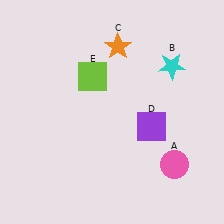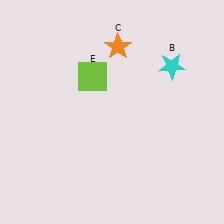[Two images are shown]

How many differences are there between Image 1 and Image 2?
There are 2 differences between the two images.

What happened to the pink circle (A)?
The pink circle (A) was removed in Image 2. It was in the bottom-right area of Image 1.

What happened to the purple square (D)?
The purple square (D) was removed in Image 2. It was in the bottom-right area of Image 1.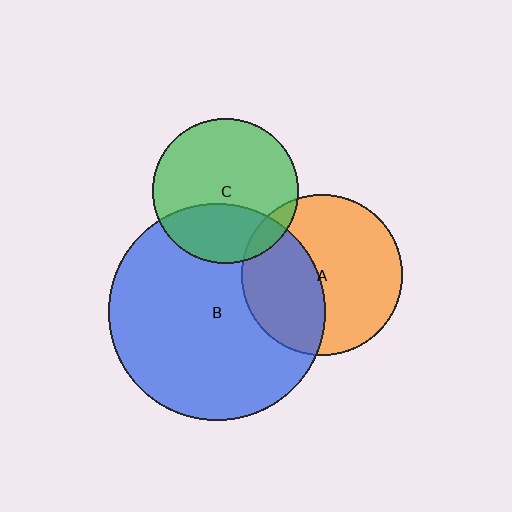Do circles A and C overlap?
Yes.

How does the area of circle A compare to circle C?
Approximately 1.2 times.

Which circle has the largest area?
Circle B (blue).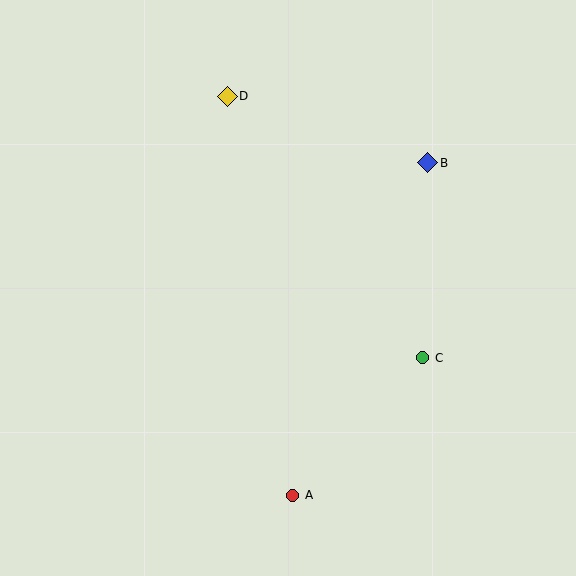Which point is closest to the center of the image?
Point C at (423, 358) is closest to the center.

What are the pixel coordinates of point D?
Point D is at (227, 96).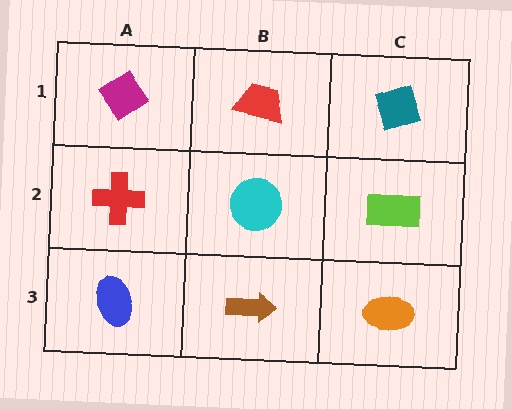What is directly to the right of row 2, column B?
A lime rectangle.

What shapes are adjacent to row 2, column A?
A magenta diamond (row 1, column A), a blue ellipse (row 3, column A), a cyan circle (row 2, column B).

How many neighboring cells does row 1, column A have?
2.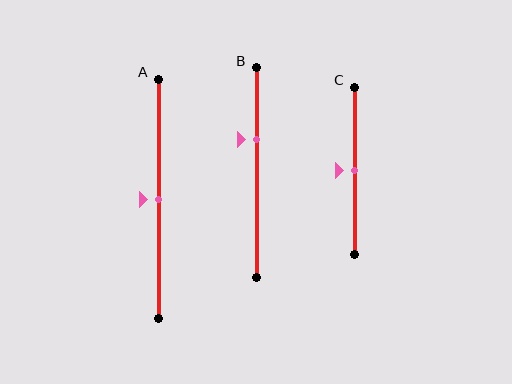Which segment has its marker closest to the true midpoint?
Segment A has its marker closest to the true midpoint.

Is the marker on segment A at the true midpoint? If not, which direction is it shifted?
Yes, the marker on segment A is at the true midpoint.